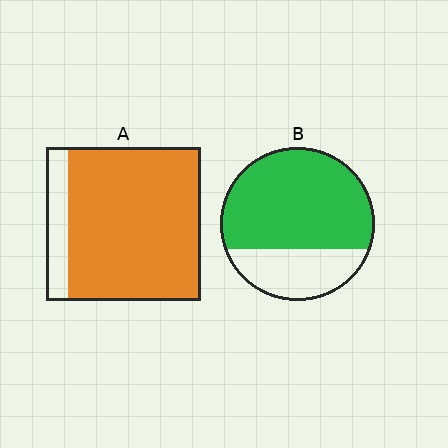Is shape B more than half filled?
Yes.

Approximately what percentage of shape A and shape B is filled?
A is approximately 85% and B is approximately 70%.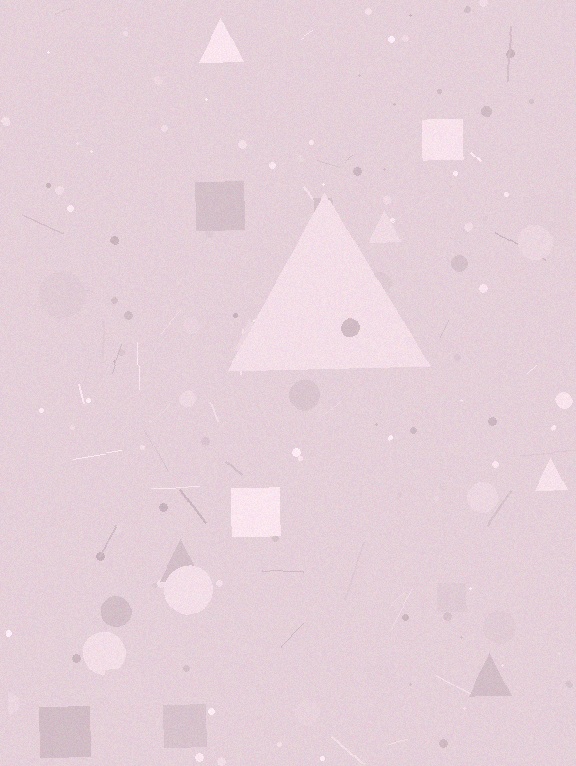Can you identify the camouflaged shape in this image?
The camouflaged shape is a triangle.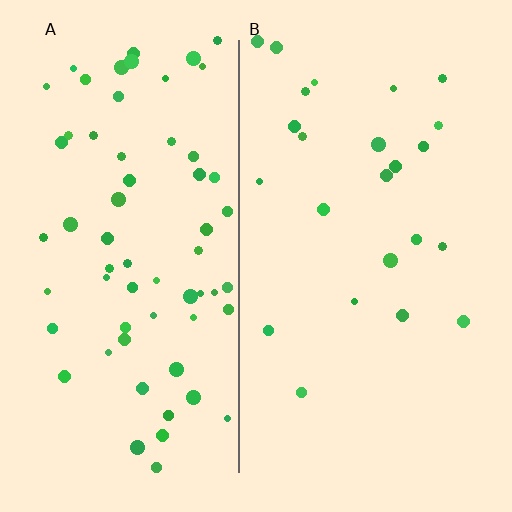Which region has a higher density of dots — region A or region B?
A (the left).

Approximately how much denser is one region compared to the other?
Approximately 2.7× — region A over region B.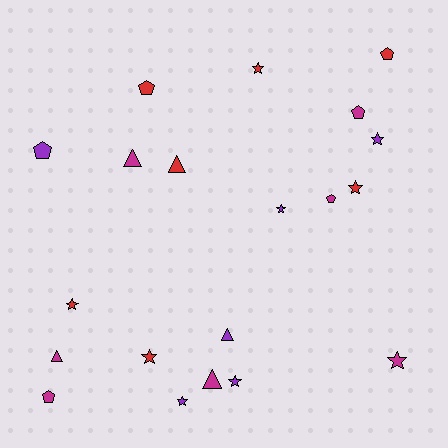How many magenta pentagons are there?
There are 3 magenta pentagons.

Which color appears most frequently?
Magenta, with 7 objects.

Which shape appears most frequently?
Star, with 9 objects.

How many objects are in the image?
There are 20 objects.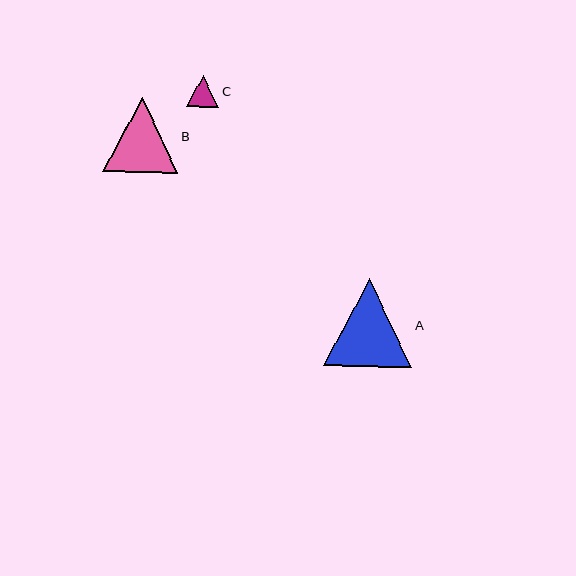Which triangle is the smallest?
Triangle C is the smallest with a size of approximately 32 pixels.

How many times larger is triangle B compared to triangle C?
Triangle B is approximately 2.4 times the size of triangle C.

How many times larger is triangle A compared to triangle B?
Triangle A is approximately 1.2 times the size of triangle B.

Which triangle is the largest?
Triangle A is the largest with a size of approximately 88 pixels.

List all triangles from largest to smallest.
From largest to smallest: A, B, C.